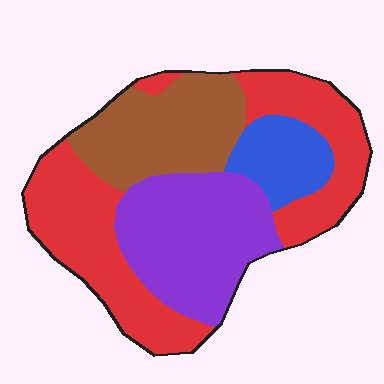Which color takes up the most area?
Red, at roughly 40%.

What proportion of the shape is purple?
Purple takes up about one quarter (1/4) of the shape.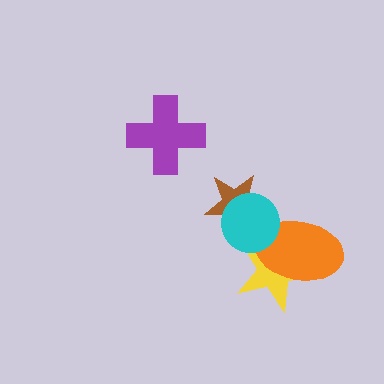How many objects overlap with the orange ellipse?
2 objects overlap with the orange ellipse.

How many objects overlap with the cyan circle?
3 objects overlap with the cyan circle.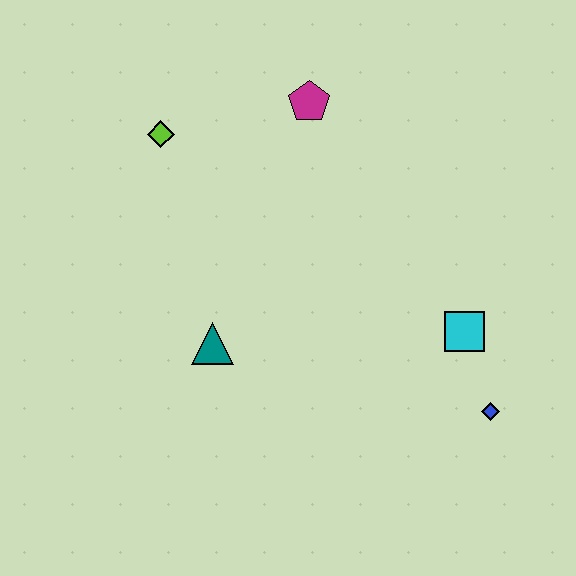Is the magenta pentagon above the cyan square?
Yes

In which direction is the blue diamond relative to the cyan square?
The blue diamond is below the cyan square.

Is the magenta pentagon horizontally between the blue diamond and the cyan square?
No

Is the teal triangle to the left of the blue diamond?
Yes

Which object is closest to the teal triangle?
The lime diamond is closest to the teal triangle.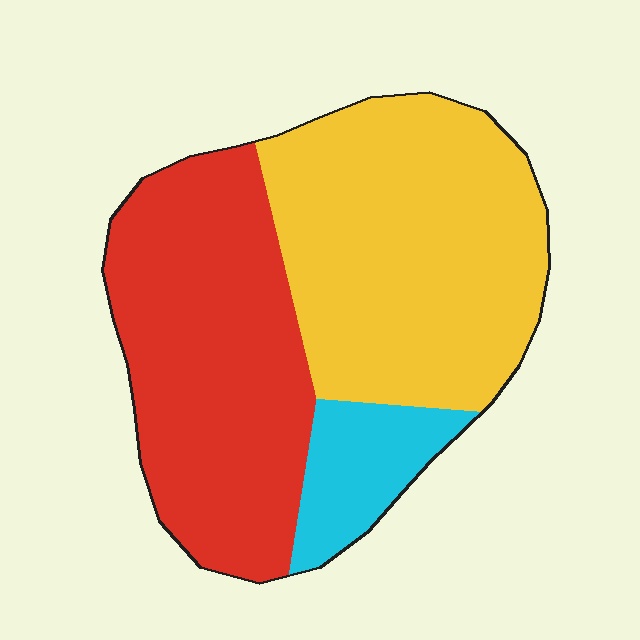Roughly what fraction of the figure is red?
Red covers around 45% of the figure.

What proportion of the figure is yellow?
Yellow covers about 45% of the figure.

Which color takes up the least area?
Cyan, at roughly 10%.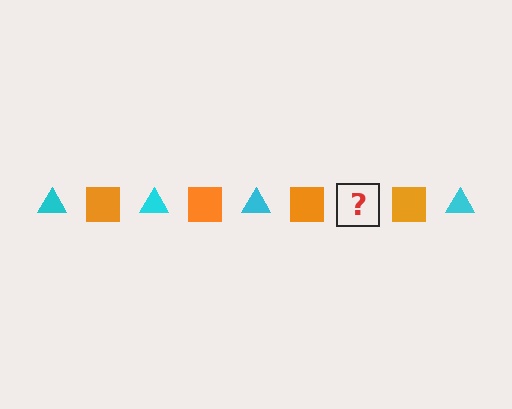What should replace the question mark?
The question mark should be replaced with a cyan triangle.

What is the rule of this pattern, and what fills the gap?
The rule is that the pattern alternates between cyan triangle and orange square. The gap should be filled with a cyan triangle.